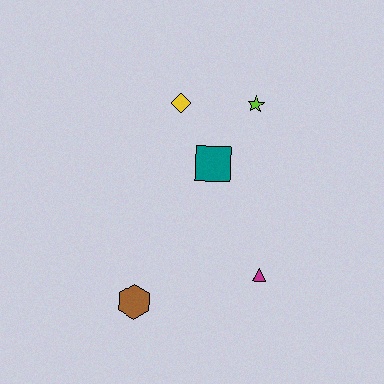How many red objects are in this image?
There are no red objects.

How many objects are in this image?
There are 5 objects.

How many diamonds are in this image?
There is 1 diamond.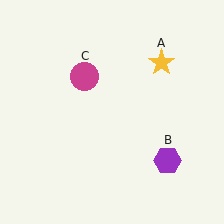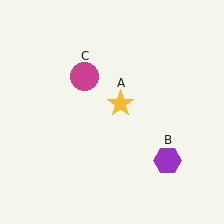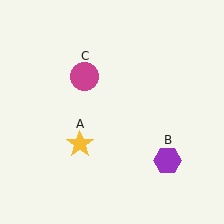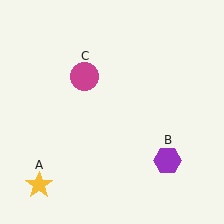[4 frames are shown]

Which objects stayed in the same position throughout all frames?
Purple hexagon (object B) and magenta circle (object C) remained stationary.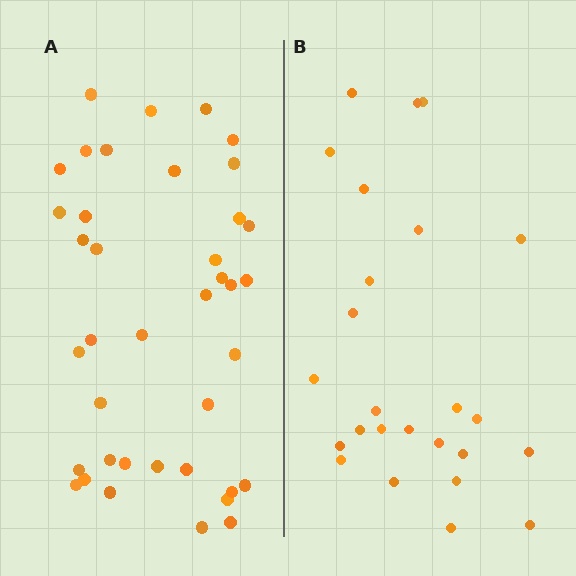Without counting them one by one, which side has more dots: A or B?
Region A (the left region) has more dots.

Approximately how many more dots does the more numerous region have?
Region A has approximately 15 more dots than region B.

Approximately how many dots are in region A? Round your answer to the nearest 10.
About 40 dots. (The exact count is 39, which rounds to 40.)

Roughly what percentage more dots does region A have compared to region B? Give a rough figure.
About 55% more.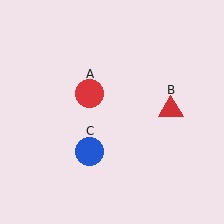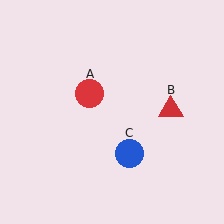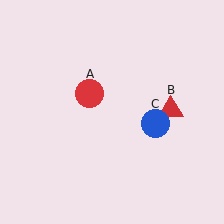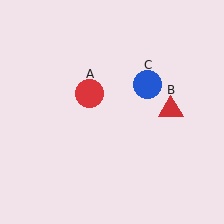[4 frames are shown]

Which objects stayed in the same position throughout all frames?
Red circle (object A) and red triangle (object B) remained stationary.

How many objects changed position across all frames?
1 object changed position: blue circle (object C).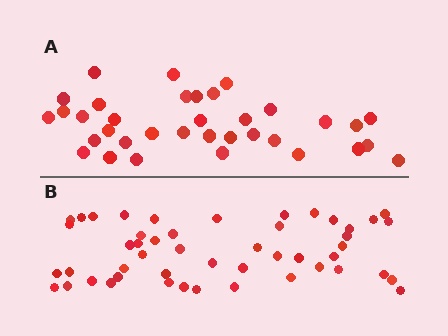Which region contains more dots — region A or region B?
Region B (the bottom region) has more dots.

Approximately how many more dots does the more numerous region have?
Region B has approximately 15 more dots than region A.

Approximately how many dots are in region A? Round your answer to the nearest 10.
About 40 dots. (The exact count is 35, which rounds to 40.)